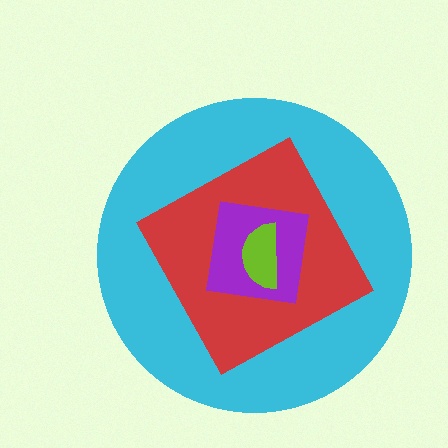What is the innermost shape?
The lime semicircle.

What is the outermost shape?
The cyan circle.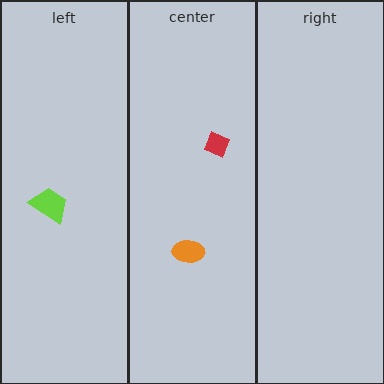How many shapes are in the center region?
2.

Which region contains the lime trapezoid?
The left region.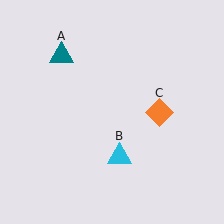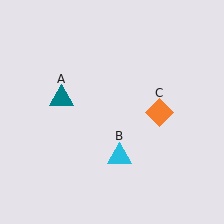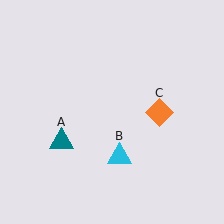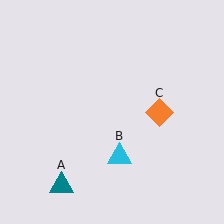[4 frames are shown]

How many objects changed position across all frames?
1 object changed position: teal triangle (object A).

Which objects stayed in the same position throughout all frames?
Cyan triangle (object B) and orange diamond (object C) remained stationary.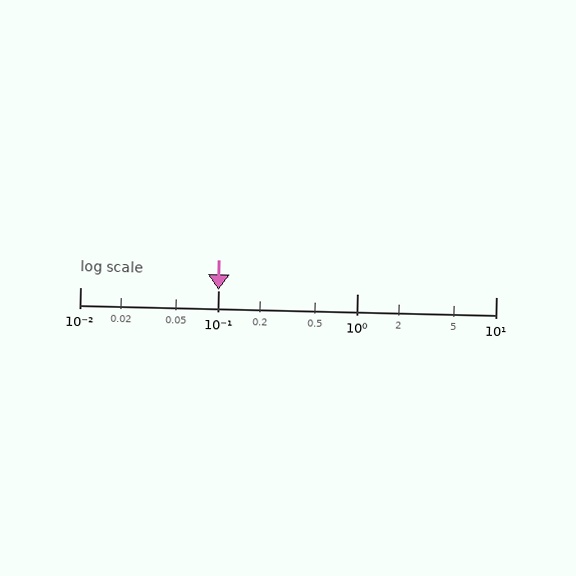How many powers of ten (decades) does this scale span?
The scale spans 3 decades, from 0.01 to 10.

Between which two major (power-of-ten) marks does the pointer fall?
The pointer is between 0.1 and 1.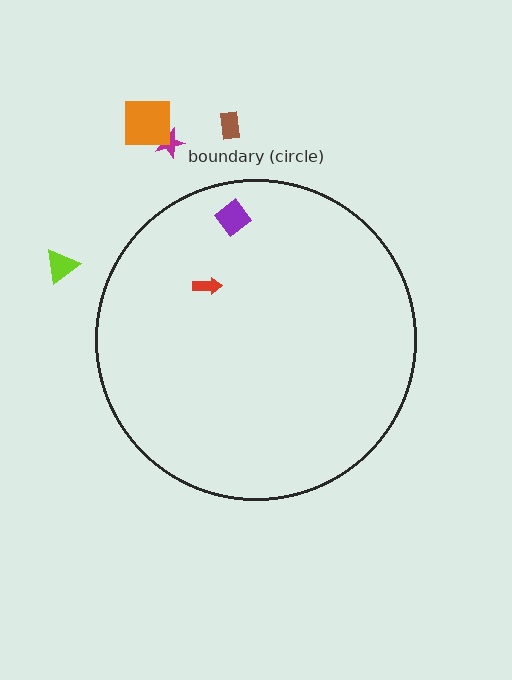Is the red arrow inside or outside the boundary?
Inside.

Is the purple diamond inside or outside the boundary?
Inside.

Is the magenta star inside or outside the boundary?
Outside.